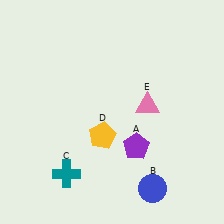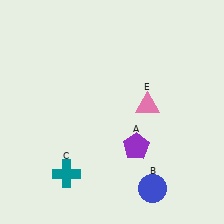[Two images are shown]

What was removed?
The yellow pentagon (D) was removed in Image 2.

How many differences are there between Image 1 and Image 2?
There is 1 difference between the two images.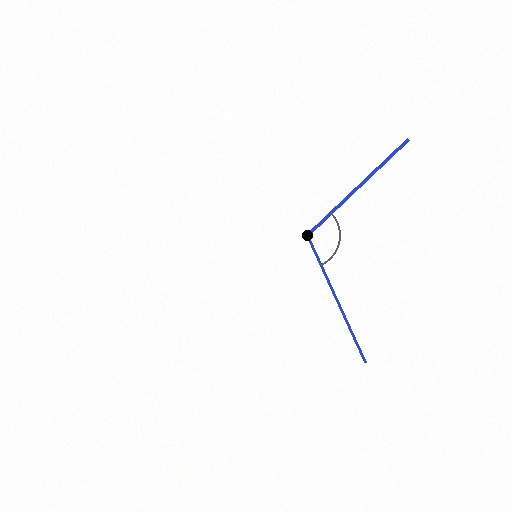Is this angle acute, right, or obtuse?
It is obtuse.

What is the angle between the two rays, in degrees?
Approximately 109 degrees.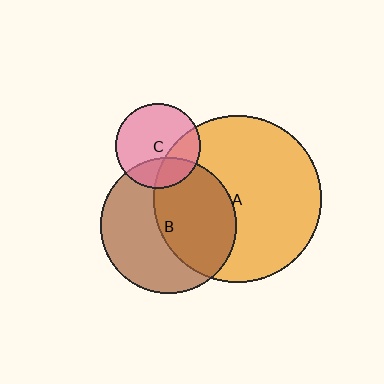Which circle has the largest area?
Circle A (orange).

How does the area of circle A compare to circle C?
Approximately 3.9 times.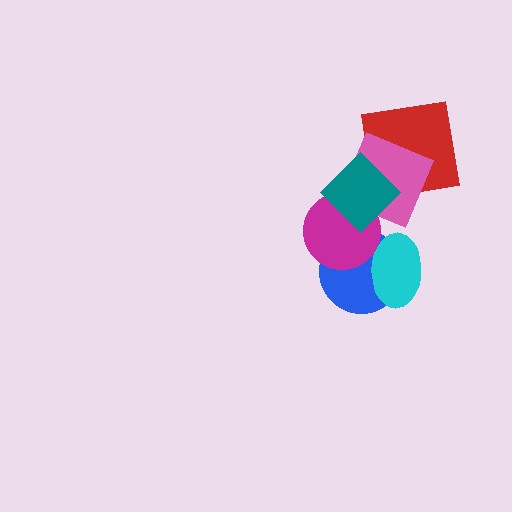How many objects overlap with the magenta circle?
4 objects overlap with the magenta circle.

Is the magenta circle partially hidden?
Yes, it is partially covered by another shape.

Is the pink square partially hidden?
Yes, it is partially covered by another shape.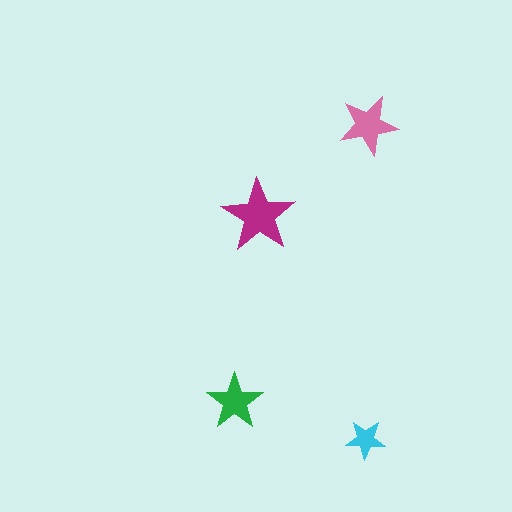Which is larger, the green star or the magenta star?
The magenta one.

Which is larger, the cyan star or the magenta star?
The magenta one.